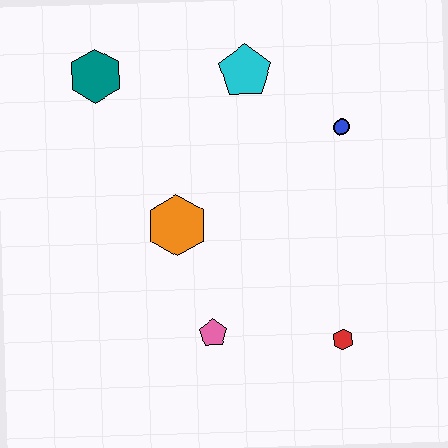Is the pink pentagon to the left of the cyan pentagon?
Yes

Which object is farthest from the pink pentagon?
The teal hexagon is farthest from the pink pentagon.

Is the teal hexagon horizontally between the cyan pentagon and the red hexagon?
No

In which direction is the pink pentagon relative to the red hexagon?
The pink pentagon is to the left of the red hexagon.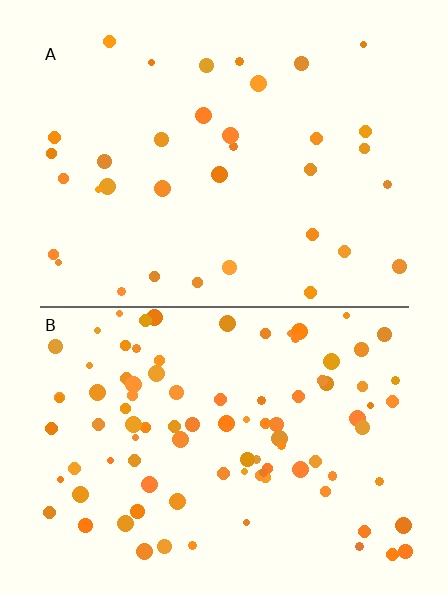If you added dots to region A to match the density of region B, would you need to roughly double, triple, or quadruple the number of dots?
Approximately triple.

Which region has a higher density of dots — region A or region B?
B (the bottom).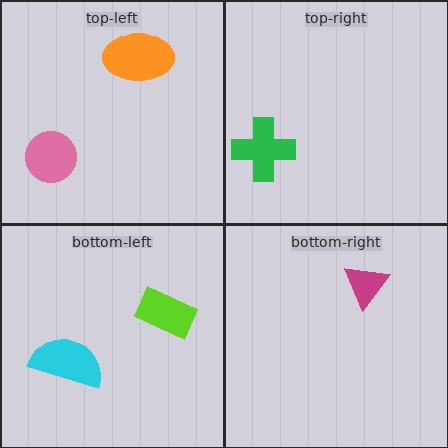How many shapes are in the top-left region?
2.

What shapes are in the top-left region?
The pink circle, the orange ellipse.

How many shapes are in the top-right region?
1.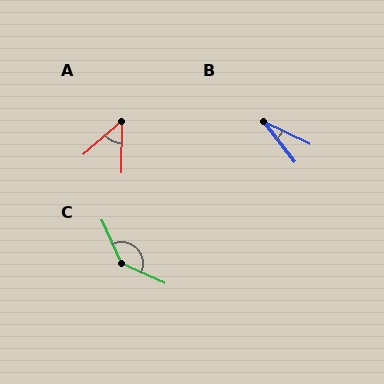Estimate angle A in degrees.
Approximately 49 degrees.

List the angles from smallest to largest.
B (26°), A (49°), C (139°).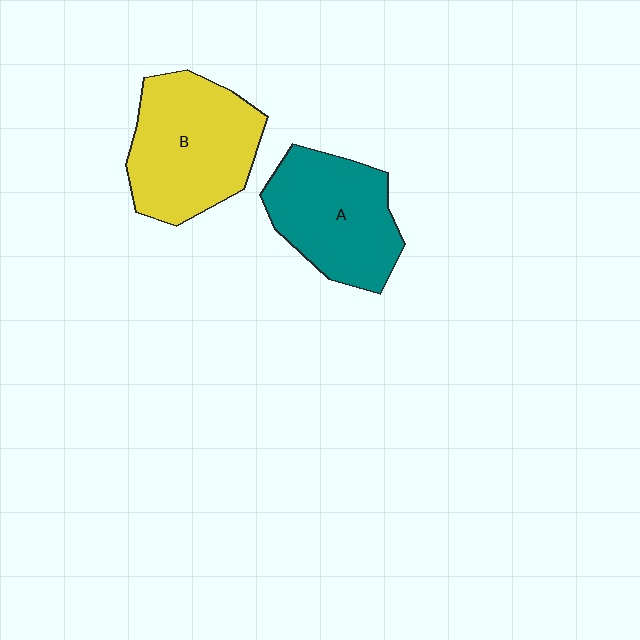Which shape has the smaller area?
Shape A (teal).